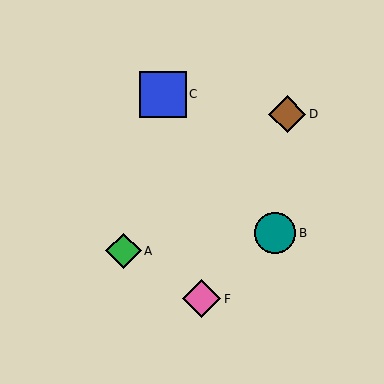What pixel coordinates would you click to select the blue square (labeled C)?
Click at (163, 94) to select the blue square C.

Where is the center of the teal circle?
The center of the teal circle is at (275, 233).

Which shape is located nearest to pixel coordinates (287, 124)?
The brown diamond (labeled D) at (287, 114) is nearest to that location.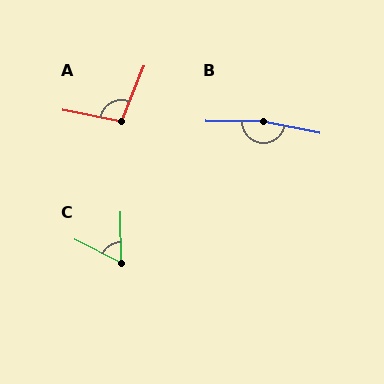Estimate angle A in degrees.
Approximately 101 degrees.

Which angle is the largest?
B, at approximately 169 degrees.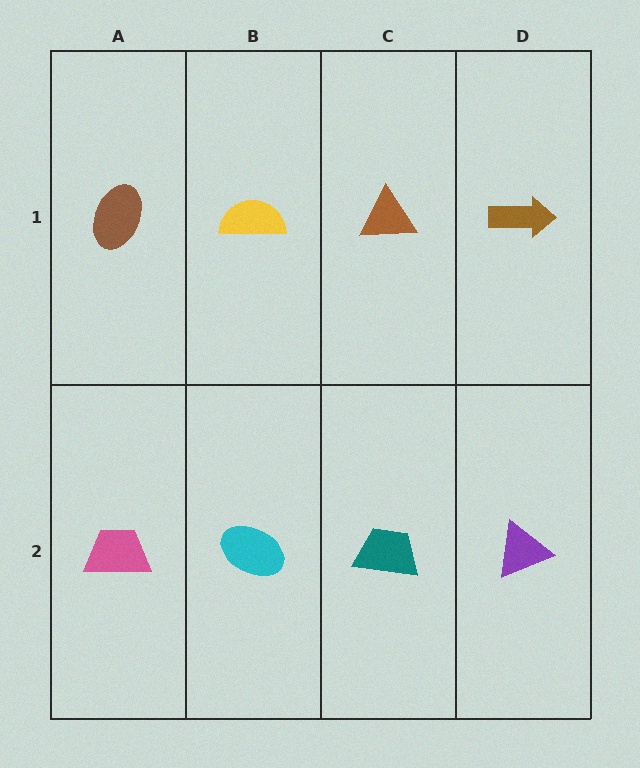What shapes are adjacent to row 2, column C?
A brown triangle (row 1, column C), a cyan ellipse (row 2, column B), a purple triangle (row 2, column D).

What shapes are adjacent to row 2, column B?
A yellow semicircle (row 1, column B), a pink trapezoid (row 2, column A), a teal trapezoid (row 2, column C).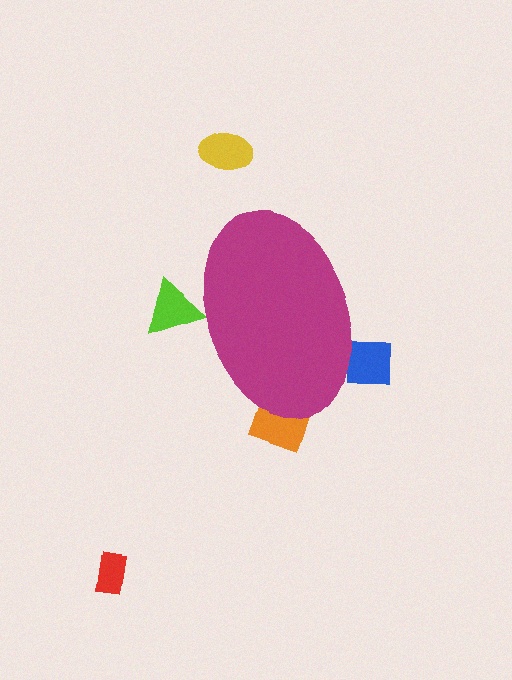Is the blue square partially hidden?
Yes, the blue square is partially hidden behind the magenta ellipse.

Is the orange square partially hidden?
Yes, the orange square is partially hidden behind the magenta ellipse.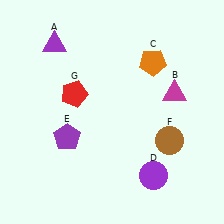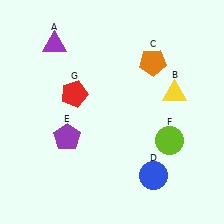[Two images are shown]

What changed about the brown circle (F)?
In Image 1, F is brown. In Image 2, it changed to lime.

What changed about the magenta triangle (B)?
In Image 1, B is magenta. In Image 2, it changed to yellow.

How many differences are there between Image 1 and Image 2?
There are 3 differences between the two images.